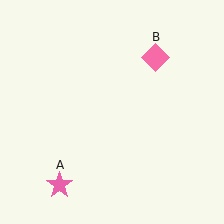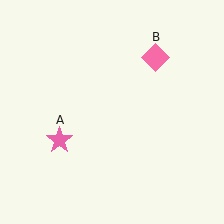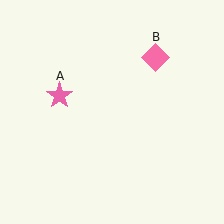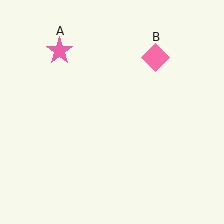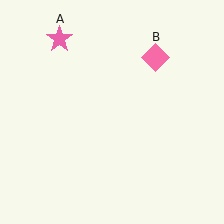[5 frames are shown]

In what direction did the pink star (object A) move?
The pink star (object A) moved up.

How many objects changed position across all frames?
1 object changed position: pink star (object A).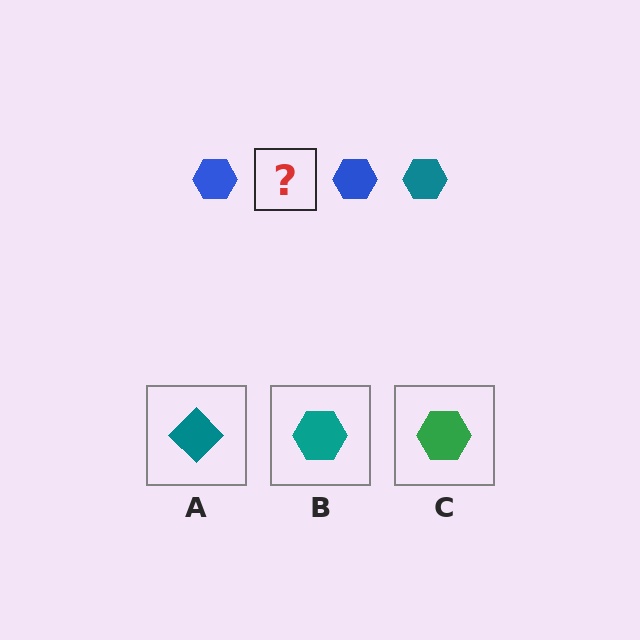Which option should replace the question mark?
Option B.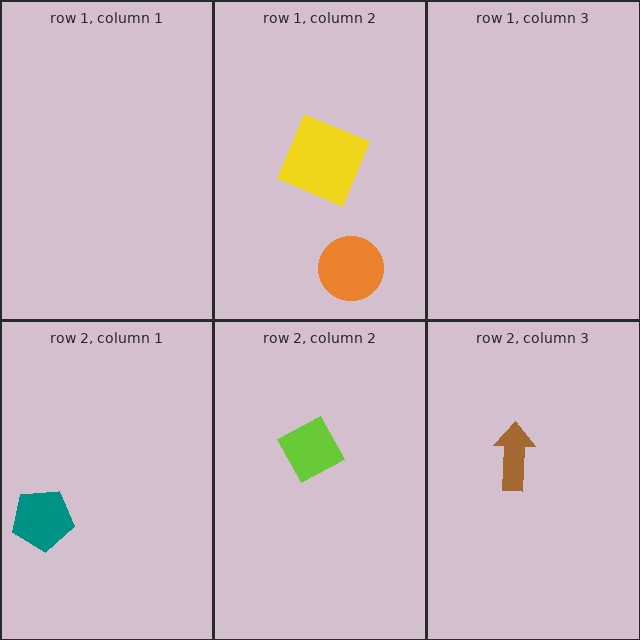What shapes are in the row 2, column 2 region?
The lime diamond.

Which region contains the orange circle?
The row 1, column 2 region.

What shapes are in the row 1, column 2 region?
The orange circle, the yellow square.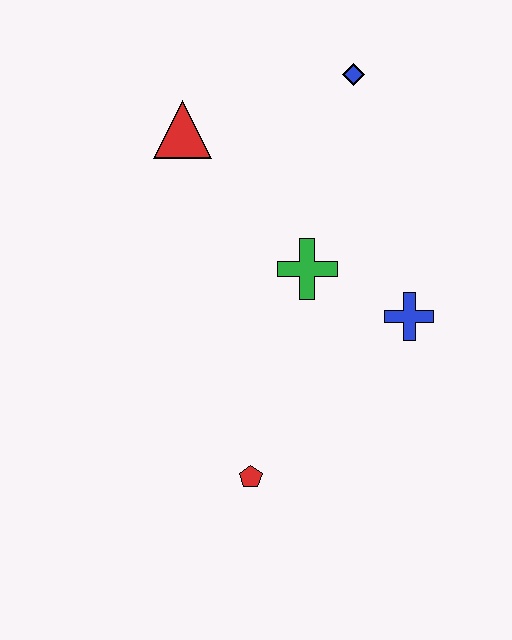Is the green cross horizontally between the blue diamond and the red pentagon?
Yes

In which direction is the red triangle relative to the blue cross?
The red triangle is to the left of the blue cross.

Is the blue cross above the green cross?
No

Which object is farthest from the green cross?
The red pentagon is farthest from the green cross.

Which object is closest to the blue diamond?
The red triangle is closest to the blue diamond.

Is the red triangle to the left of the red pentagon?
Yes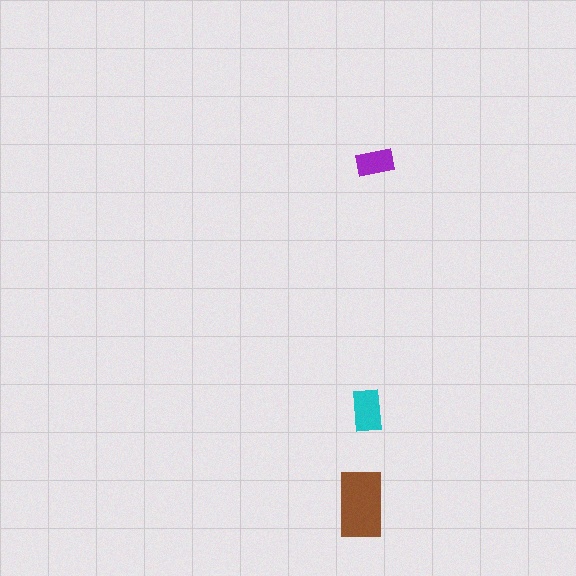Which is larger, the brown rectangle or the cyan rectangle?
The brown one.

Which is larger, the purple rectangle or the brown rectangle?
The brown one.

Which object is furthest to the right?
The purple rectangle is rightmost.